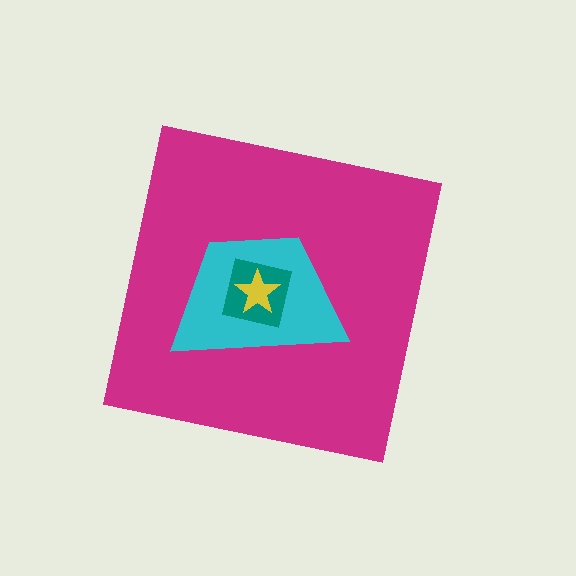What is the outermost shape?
The magenta square.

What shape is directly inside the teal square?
The yellow star.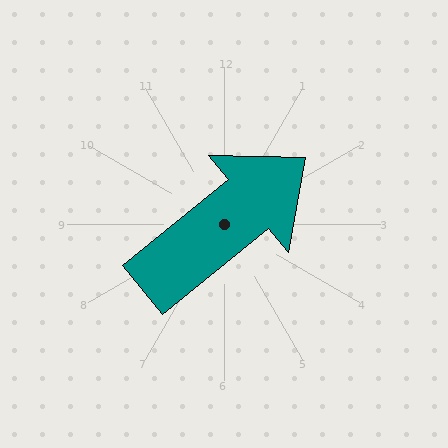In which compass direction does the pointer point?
Northeast.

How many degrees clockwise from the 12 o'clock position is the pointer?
Approximately 51 degrees.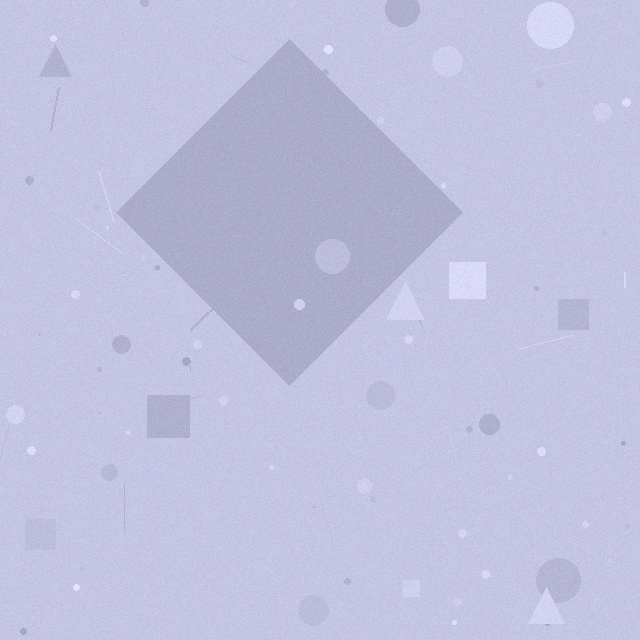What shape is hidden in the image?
A diamond is hidden in the image.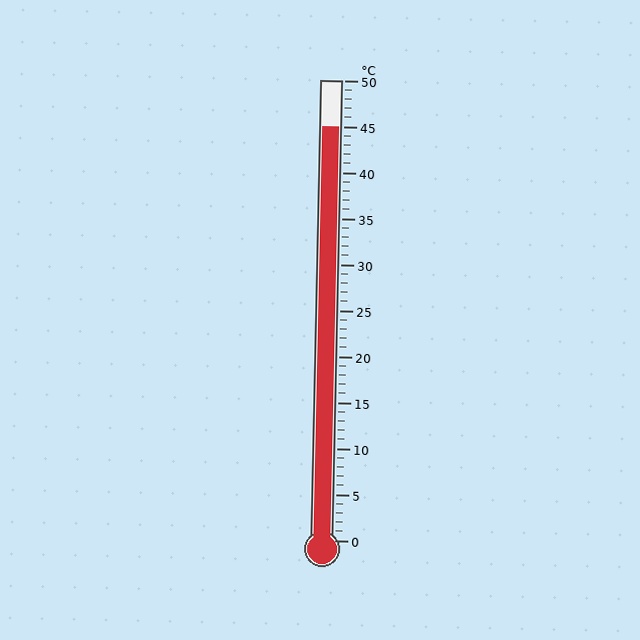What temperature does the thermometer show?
The thermometer shows approximately 45°C.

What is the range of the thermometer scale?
The thermometer scale ranges from 0°C to 50°C.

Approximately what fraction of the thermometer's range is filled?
The thermometer is filled to approximately 90% of its range.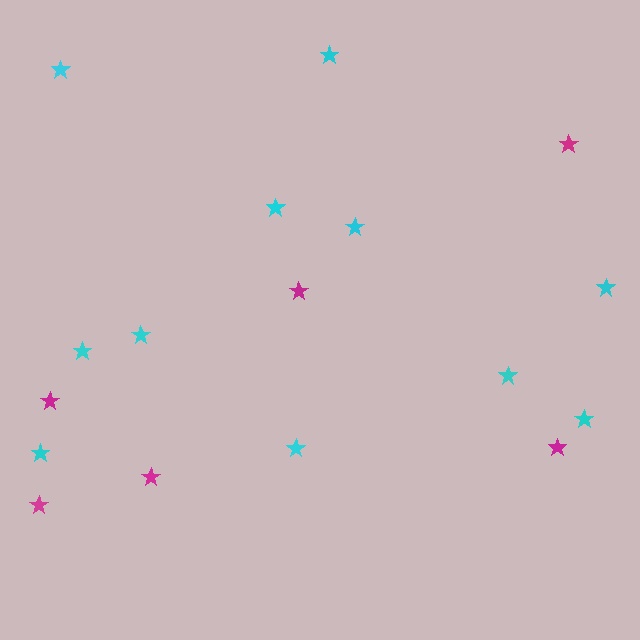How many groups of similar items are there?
There are 2 groups: one group of magenta stars (6) and one group of cyan stars (11).